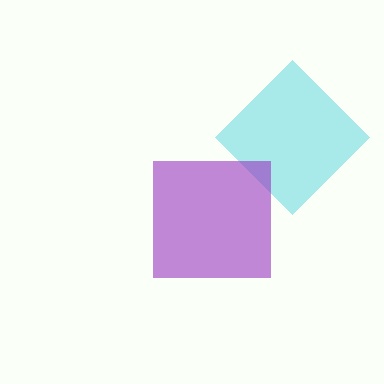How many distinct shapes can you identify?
There are 2 distinct shapes: a cyan diamond, a purple square.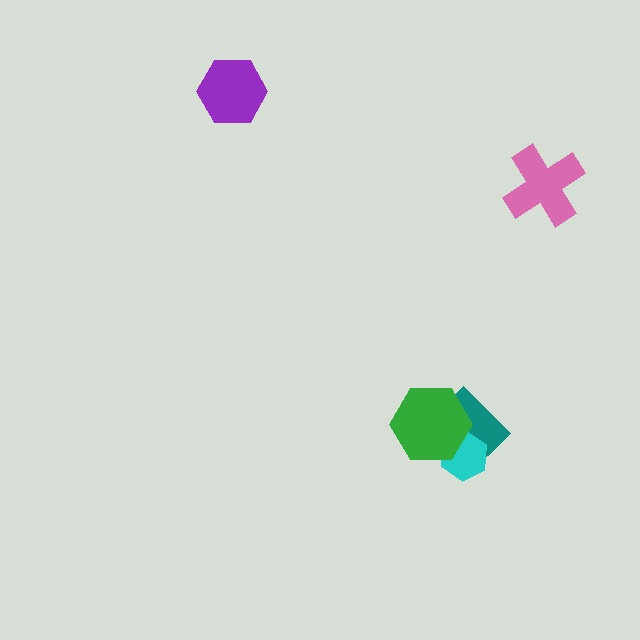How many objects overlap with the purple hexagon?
0 objects overlap with the purple hexagon.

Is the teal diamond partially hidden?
Yes, it is partially covered by another shape.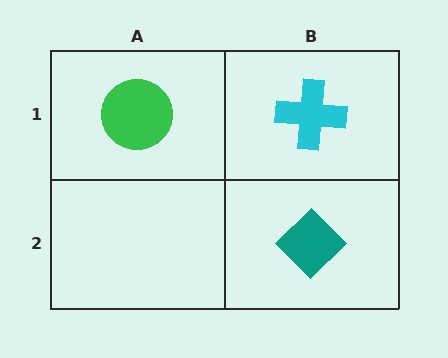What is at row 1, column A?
A green circle.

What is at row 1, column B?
A cyan cross.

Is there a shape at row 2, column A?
No, that cell is empty.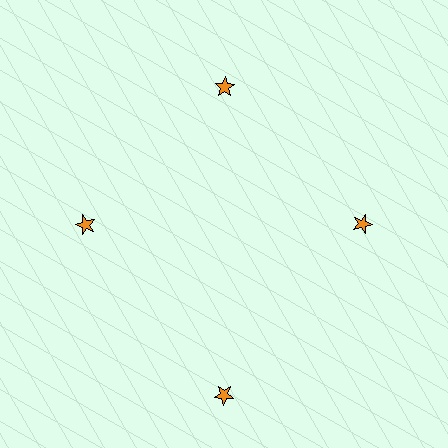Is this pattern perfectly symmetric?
No. The 4 orange stars are arranged in a ring, but one element near the 6 o'clock position is pushed outward from the center, breaking the 4-fold rotational symmetry.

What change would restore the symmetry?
The symmetry would be restored by moving it inward, back onto the ring so that all 4 stars sit at equal angles and equal distance from the center.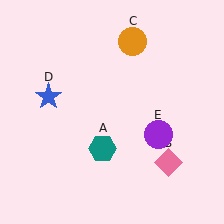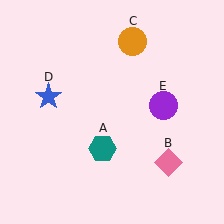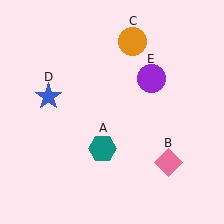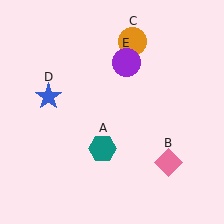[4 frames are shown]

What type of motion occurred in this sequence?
The purple circle (object E) rotated counterclockwise around the center of the scene.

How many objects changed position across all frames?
1 object changed position: purple circle (object E).